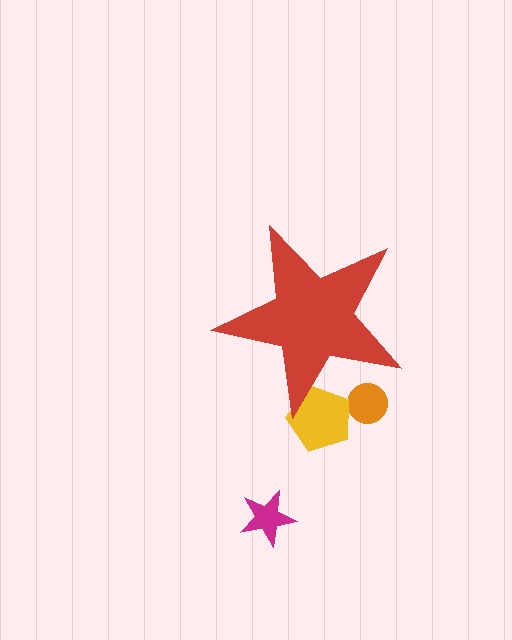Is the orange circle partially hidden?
Yes, the orange circle is partially hidden behind the red star.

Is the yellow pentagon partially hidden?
Yes, the yellow pentagon is partially hidden behind the red star.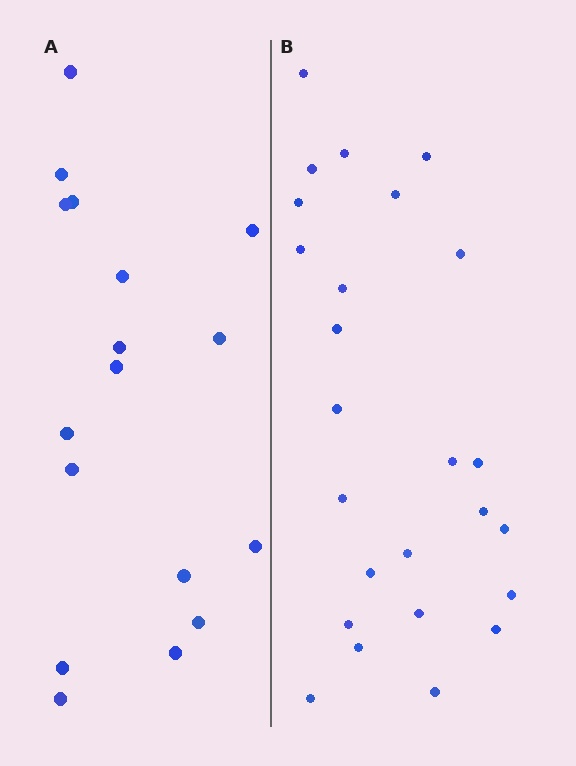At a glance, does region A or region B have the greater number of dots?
Region B (the right region) has more dots.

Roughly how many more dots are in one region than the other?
Region B has roughly 8 or so more dots than region A.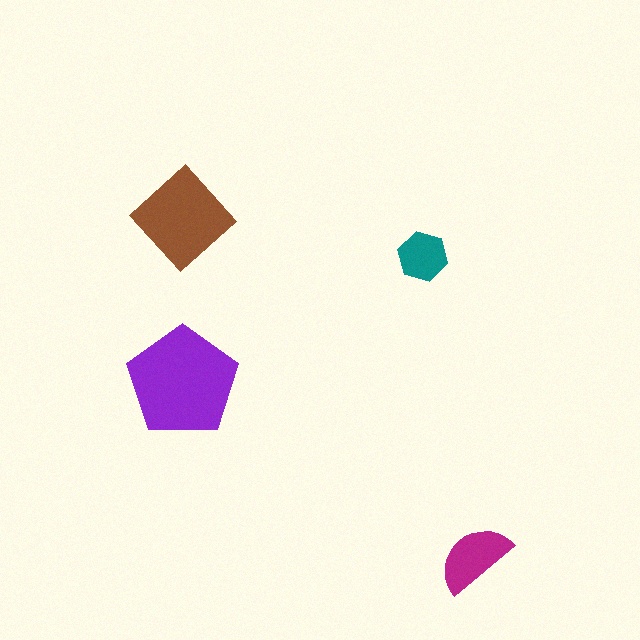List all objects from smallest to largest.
The teal hexagon, the magenta semicircle, the brown diamond, the purple pentagon.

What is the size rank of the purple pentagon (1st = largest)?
1st.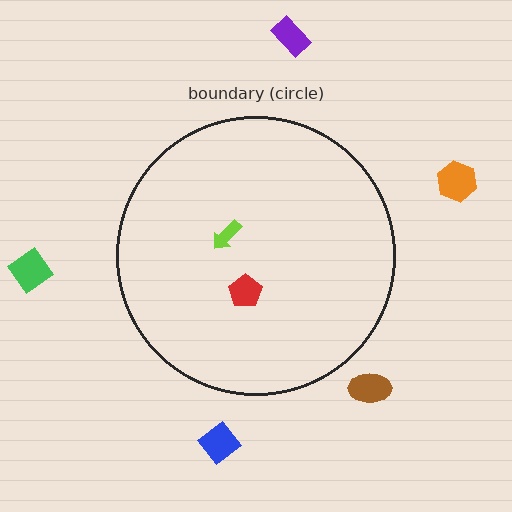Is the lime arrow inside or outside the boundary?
Inside.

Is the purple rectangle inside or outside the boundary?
Outside.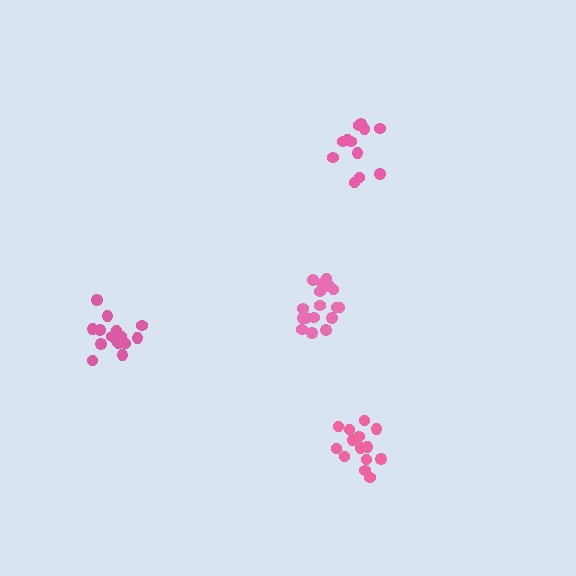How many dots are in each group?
Group 1: 17 dots, Group 2: 12 dots, Group 3: 16 dots, Group 4: 14 dots (59 total).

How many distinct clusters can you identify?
There are 4 distinct clusters.